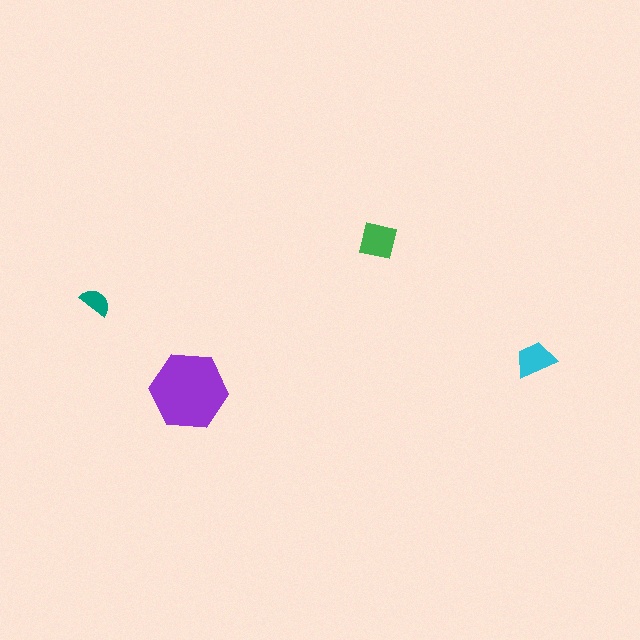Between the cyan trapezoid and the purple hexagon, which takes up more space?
The purple hexagon.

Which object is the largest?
The purple hexagon.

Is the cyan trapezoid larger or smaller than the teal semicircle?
Larger.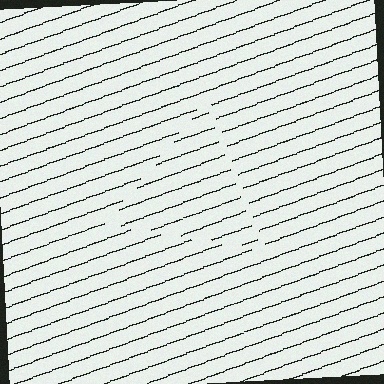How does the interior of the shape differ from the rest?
The interior of the shape contains the same grating, shifted by half a period — the contour is defined by the phase discontinuity where line-ends from the inner and outer gratings abut.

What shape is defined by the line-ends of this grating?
An illusory triangle. The interior of the shape contains the same grating, shifted by half a period — the contour is defined by the phase discontinuity where line-ends from the inner and outer gratings abut.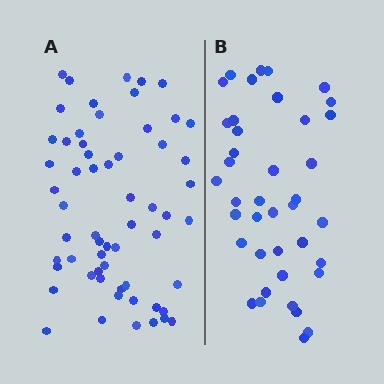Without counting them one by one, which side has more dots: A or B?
Region A (the left region) has more dots.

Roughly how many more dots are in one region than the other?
Region A has approximately 20 more dots than region B.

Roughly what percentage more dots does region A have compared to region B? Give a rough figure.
About 50% more.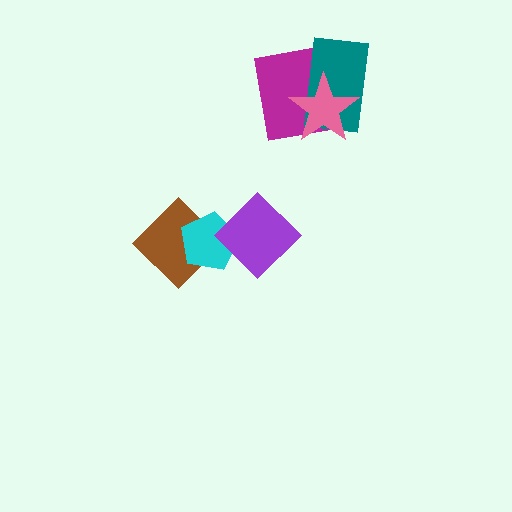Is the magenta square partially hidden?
Yes, it is partially covered by another shape.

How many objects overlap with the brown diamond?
1 object overlaps with the brown diamond.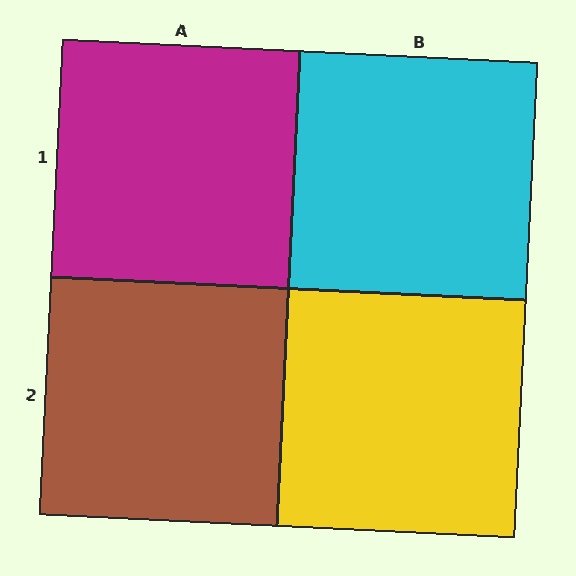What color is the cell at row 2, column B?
Yellow.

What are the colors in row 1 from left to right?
Magenta, cyan.